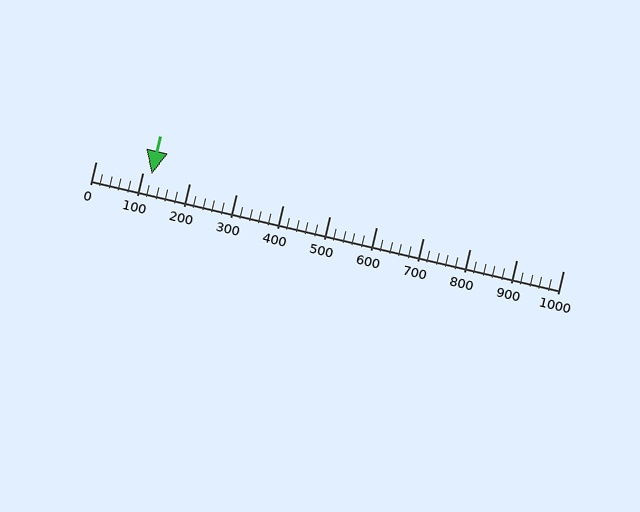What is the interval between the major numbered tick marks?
The major tick marks are spaced 100 units apart.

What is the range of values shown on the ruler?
The ruler shows values from 0 to 1000.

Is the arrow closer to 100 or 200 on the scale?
The arrow is closer to 100.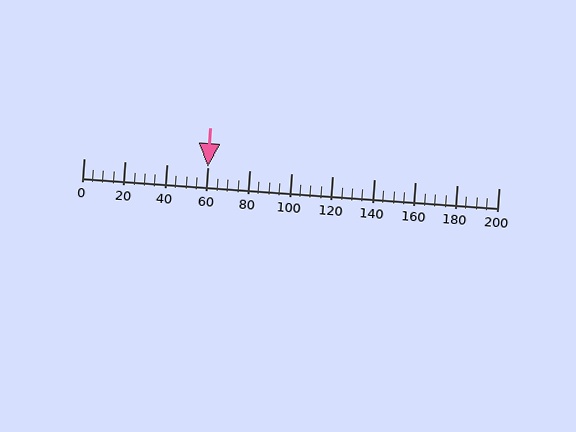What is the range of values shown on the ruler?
The ruler shows values from 0 to 200.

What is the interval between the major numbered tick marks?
The major tick marks are spaced 20 units apart.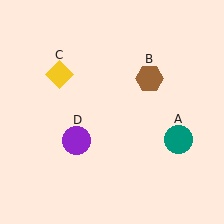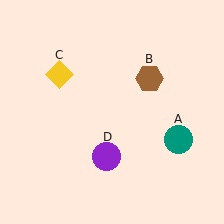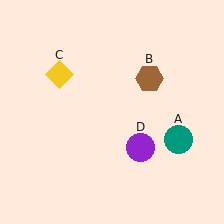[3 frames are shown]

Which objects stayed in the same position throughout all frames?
Teal circle (object A) and brown hexagon (object B) and yellow diamond (object C) remained stationary.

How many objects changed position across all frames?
1 object changed position: purple circle (object D).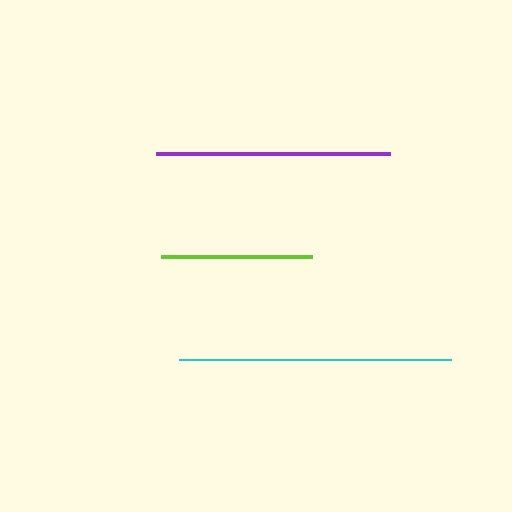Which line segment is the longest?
The cyan line is the longest at approximately 272 pixels.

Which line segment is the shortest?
The lime line is the shortest at approximately 151 pixels.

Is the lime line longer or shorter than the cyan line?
The cyan line is longer than the lime line.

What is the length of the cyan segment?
The cyan segment is approximately 272 pixels long.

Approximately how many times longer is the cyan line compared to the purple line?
The cyan line is approximately 1.2 times the length of the purple line.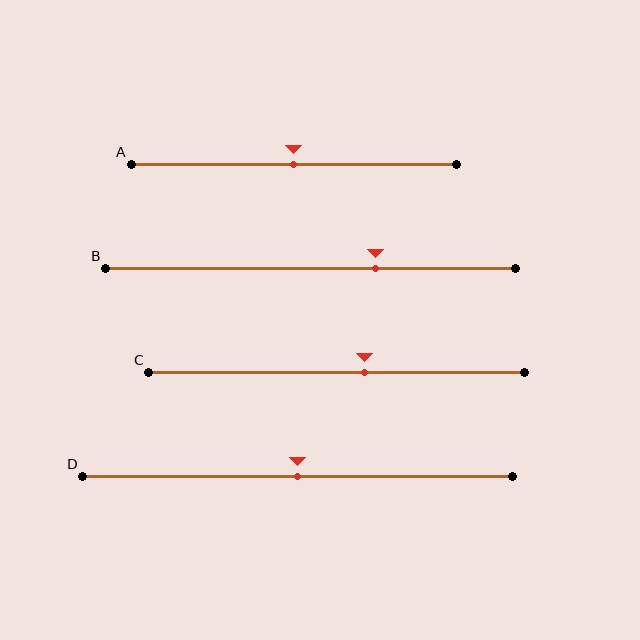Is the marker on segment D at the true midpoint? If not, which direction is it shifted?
Yes, the marker on segment D is at the true midpoint.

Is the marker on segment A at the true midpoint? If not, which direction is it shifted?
Yes, the marker on segment A is at the true midpoint.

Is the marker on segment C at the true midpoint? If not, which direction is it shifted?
No, the marker on segment C is shifted to the right by about 7% of the segment length.